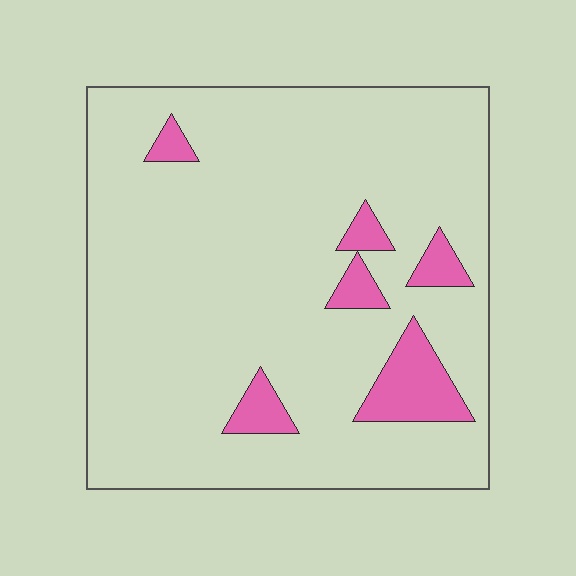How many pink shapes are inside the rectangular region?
6.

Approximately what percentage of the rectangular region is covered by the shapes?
Approximately 10%.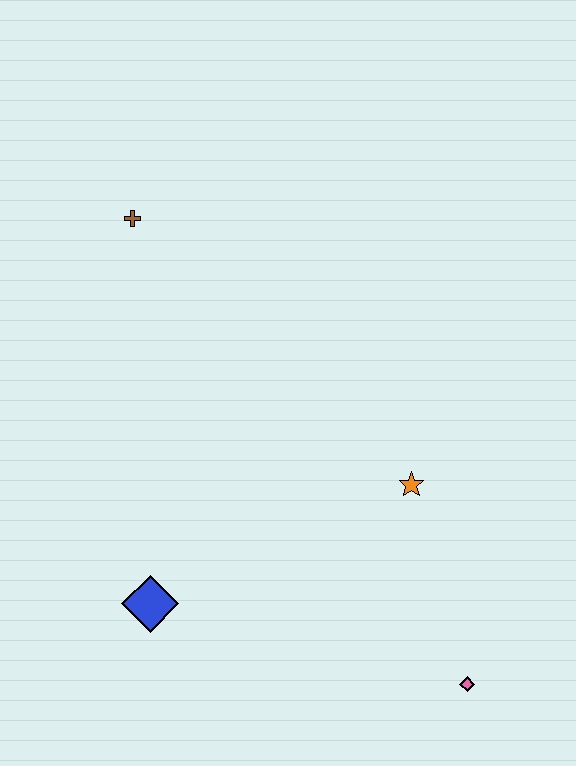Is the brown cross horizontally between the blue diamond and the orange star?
No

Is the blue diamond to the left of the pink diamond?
Yes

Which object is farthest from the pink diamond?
The brown cross is farthest from the pink diamond.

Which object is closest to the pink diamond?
The orange star is closest to the pink diamond.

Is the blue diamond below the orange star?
Yes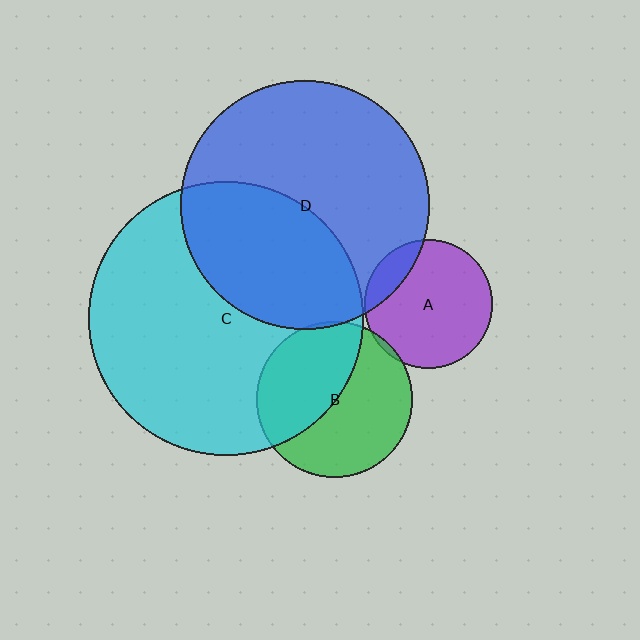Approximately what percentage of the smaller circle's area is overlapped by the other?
Approximately 15%.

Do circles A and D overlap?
Yes.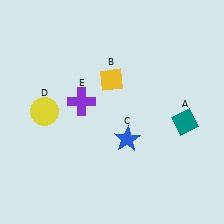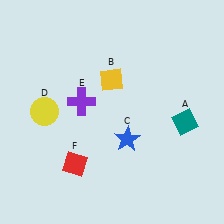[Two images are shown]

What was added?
A red diamond (F) was added in Image 2.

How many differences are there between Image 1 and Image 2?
There is 1 difference between the two images.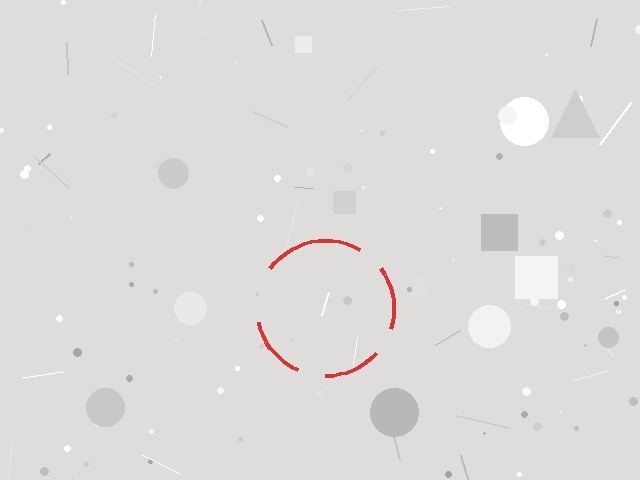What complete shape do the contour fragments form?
The contour fragments form a circle.